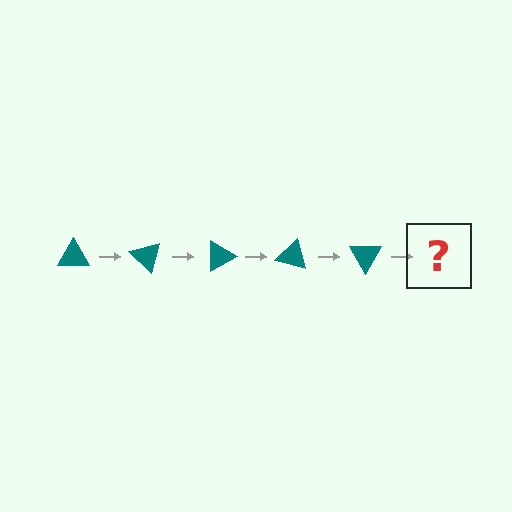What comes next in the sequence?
The next element should be a teal triangle rotated 225 degrees.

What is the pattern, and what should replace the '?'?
The pattern is that the triangle rotates 45 degrees each step. The '?' should be a teal triangle rotated 225 degrees.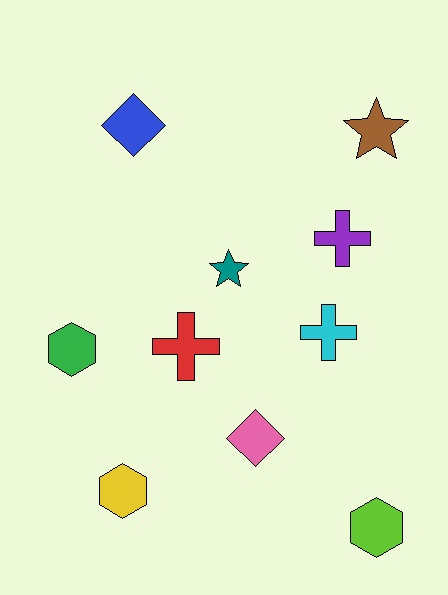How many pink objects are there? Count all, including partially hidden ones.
There is 1 pink object.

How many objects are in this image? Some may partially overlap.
There are 10 objects.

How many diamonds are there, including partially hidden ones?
There are 2 diamonds.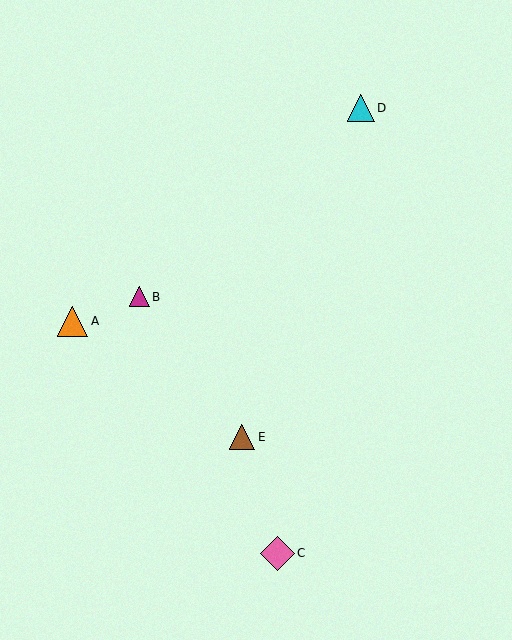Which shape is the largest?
The pink diamond (labeled C) is the largest.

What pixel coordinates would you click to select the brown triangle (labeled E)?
Click at (242, 437) to select the brown triangle E.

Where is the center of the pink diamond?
The center of the pink diamond is at (278, 553).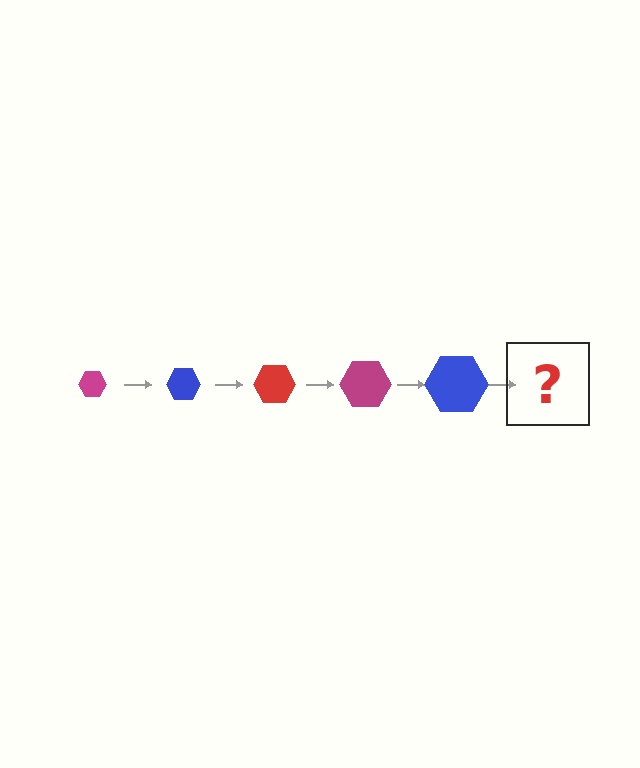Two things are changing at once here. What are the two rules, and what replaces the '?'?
The two rules are that the hexagon grows larger each step and the color cycles through magenta, blue, and red. The '?' should be a red hexagon, larger than the previous one.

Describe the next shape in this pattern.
It should be a red hexagon, larger than the previous one.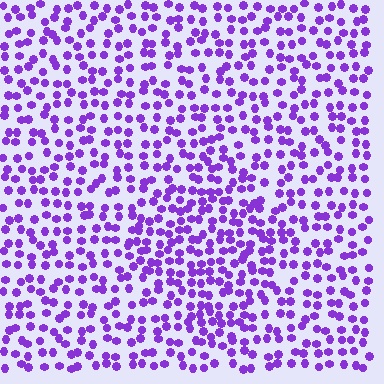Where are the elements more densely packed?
The elements are more densely packed inside the diamond boundary.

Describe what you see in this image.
The image contains small purple elements arranged at two different densities. A diamond-shaped region is visible where the elements are more densely packed than the surrounding area.